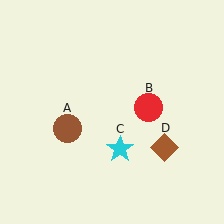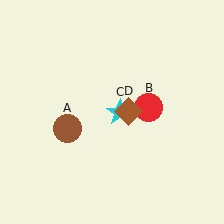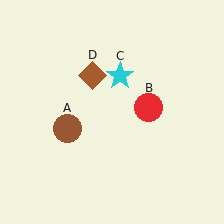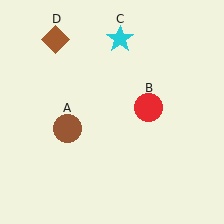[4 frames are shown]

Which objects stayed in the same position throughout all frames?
Brown circle (object A) and red circle (object B) remained stationary.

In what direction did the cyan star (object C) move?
The cyan star (object C) moved up.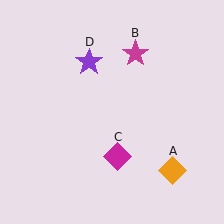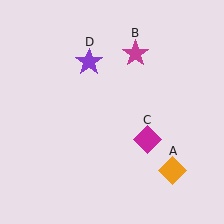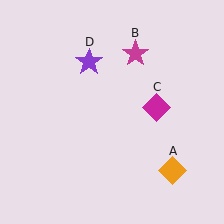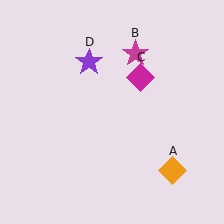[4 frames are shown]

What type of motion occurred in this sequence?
The magenta diamond (object C) rotated counterclockwise around the center of the scene.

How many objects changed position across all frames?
1 object changed position: magenta diamond (object C).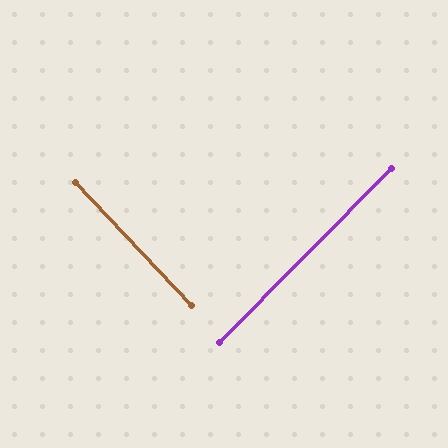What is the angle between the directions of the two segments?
Approximately 88 degrees.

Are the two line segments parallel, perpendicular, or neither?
Perpendicular — they meet at approximately 88°.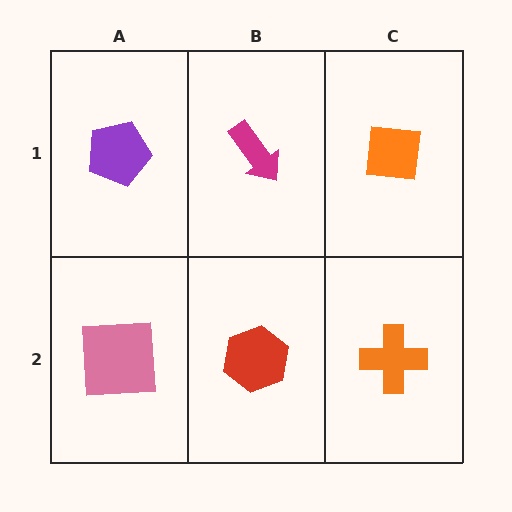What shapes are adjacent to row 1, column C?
An orange cross (row 2, column C), a magenta arrow (row 1, column B).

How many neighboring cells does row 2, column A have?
2.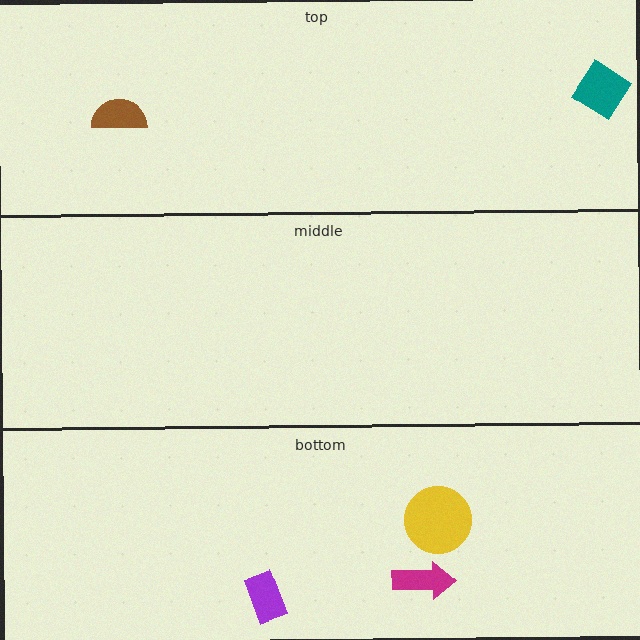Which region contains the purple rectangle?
The bottom region.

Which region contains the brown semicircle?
The top region.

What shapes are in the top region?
The teal diamond, the brown semicircle.